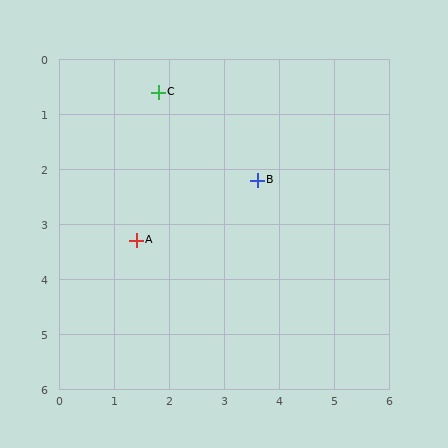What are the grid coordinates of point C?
Point C is at approximately (1.8, 0.6).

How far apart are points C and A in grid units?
Points C and A are about 2.7 grid units apart.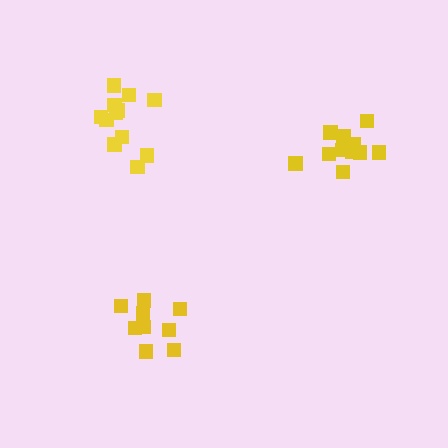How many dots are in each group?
Group 1: 12 dots, Group 2: 9 dots, Group 3: 11 dots (32 total).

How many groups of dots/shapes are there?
There are 3 groups.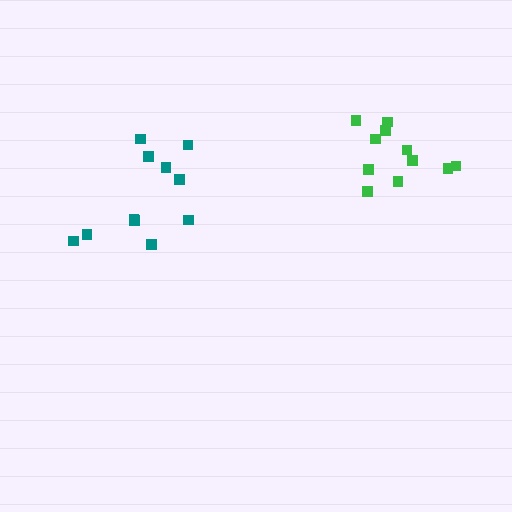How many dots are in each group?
Group 1: 11 dots, Group 2: 11 dots (22 total).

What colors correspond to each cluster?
The clusters are colored: green, teal.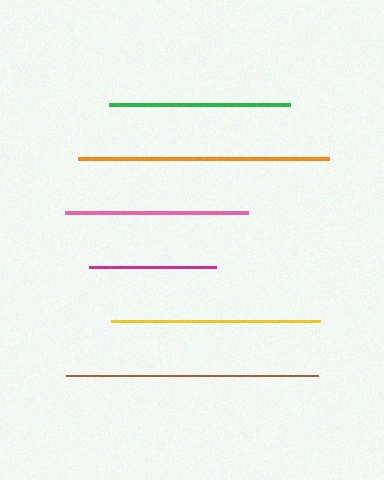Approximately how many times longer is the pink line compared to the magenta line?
The pink line is approximately 1.4 times the length of the magenta line.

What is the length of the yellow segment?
The yellow segment is approximately 209 pixels long.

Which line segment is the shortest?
The magenta line is the shortest at approximately 127 pixels.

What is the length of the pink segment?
The pink segment is approximately 183 pixels long.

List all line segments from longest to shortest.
From longest to shortest: brown, orange, yellow, pink, green, magenta.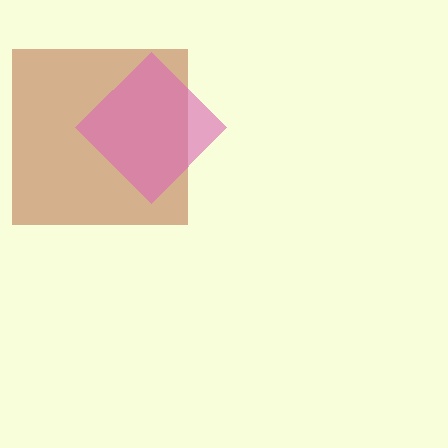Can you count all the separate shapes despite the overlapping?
Yes, there are 2 separate shapes.